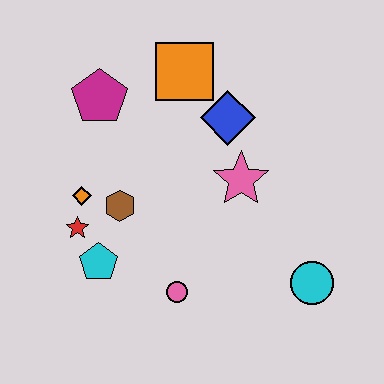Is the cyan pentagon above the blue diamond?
No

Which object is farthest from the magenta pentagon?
The cyan circle is farthest from the magenta pentagon.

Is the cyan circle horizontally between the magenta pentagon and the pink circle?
No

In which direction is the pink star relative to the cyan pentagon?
The pink star is to the right of the cyan pentagon.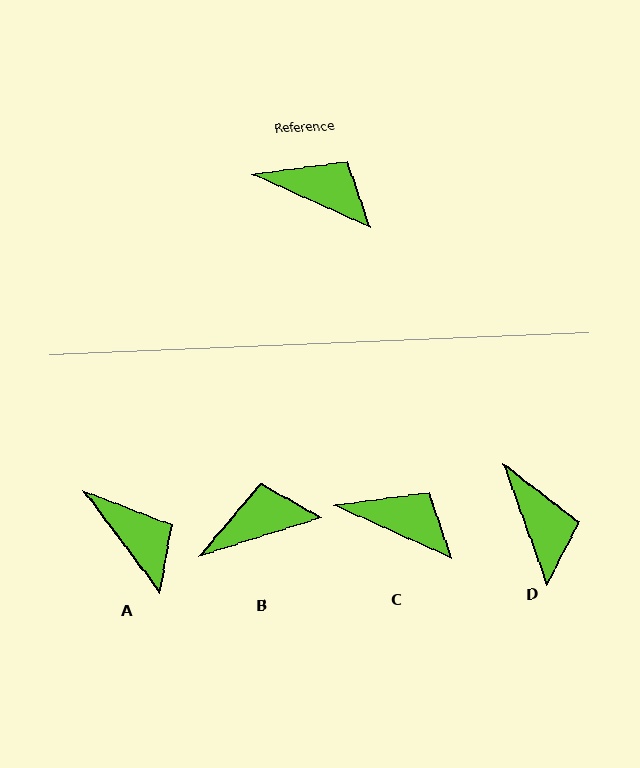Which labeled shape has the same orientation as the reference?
C.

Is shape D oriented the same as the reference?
No, it is off by about 45 degrees.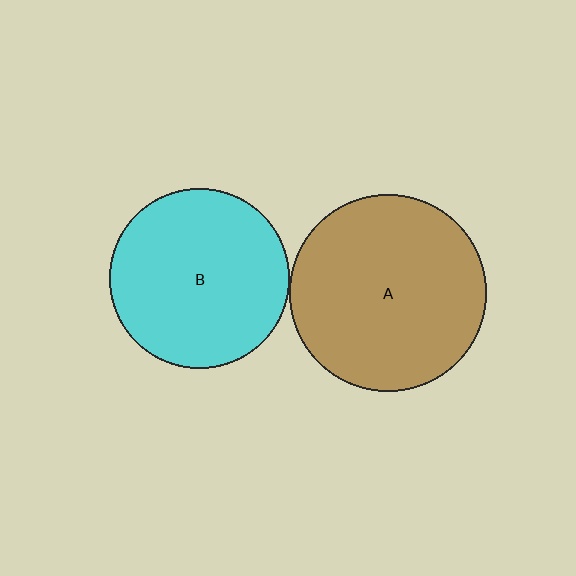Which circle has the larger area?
Circle A (brown).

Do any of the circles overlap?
No, none of the circles overlap.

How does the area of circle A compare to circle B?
Approximately 1.2 times.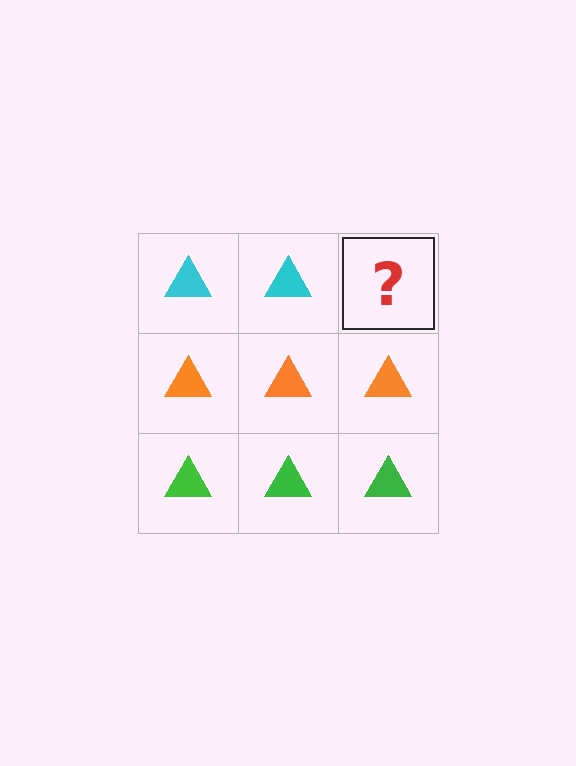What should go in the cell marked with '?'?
The missing cell should contain a cyan triangle.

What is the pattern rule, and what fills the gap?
The rule is that each row has a consistent color. The gap should be filled with a cyan triangle.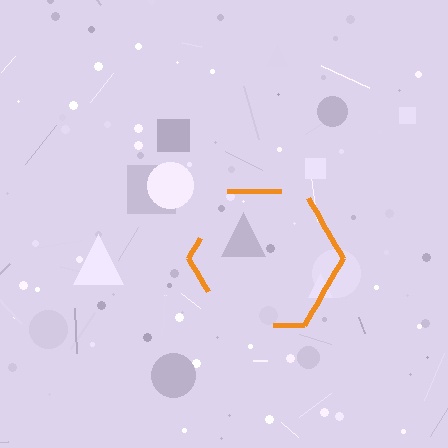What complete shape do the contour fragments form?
The contour fragments form a hexagon.